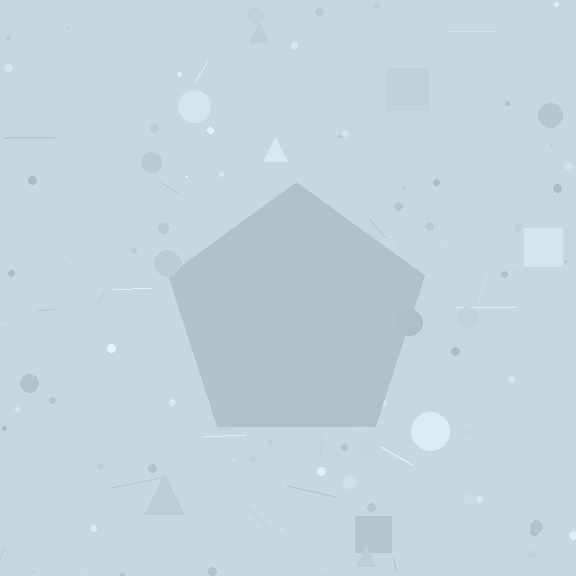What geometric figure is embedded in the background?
A pentagon is embedded in the background.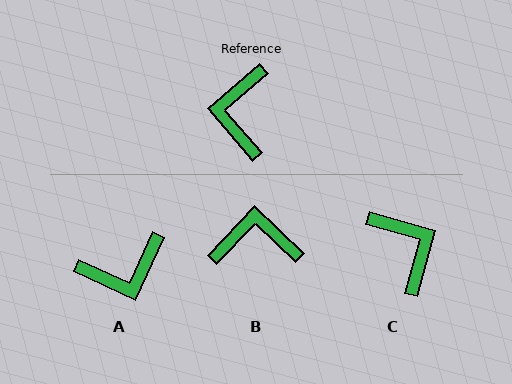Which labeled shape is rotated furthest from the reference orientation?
C, about 146 degrees away.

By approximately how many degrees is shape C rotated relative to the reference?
Approximately 146 degrees clockwise.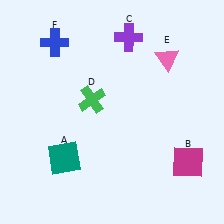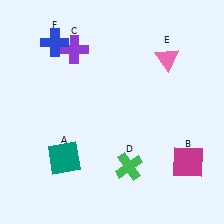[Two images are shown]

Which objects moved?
The objects that moved are: the purple cross (C), the green cross (D).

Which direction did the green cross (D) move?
The green cross (D) moved down.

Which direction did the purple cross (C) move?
The purple cross (C) moved left.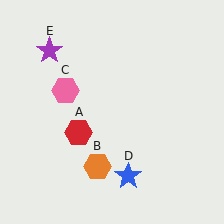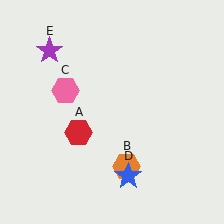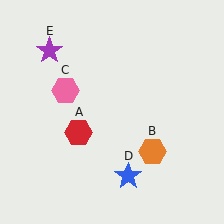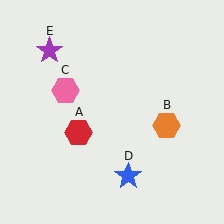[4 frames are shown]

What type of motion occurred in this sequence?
The orange hexagon (object B) rotated counterclockwise around the center of the scene.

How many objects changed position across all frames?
1 object changed position: orange hexagon (object B).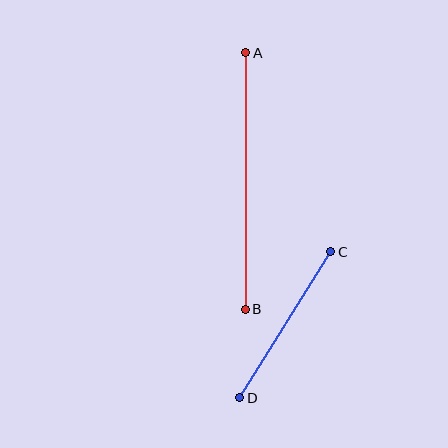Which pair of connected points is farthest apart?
Points A and B are farthest apart.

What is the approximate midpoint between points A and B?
The midpoint is at approximately (245, 181) pixels.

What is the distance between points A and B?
The distance is approximately 256 pixels.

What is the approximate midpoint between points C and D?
The midpoint is at approximately (285, 325) pixels.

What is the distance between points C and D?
The distance is approximately 172 pixels.